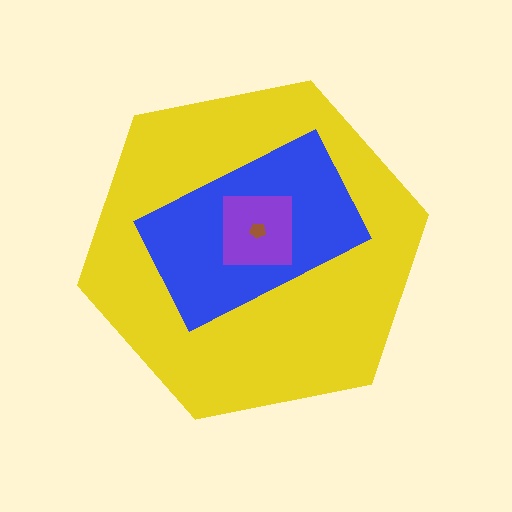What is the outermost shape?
The yellow hexagon.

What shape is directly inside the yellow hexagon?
The blue rectangle.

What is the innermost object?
The brown pentagon.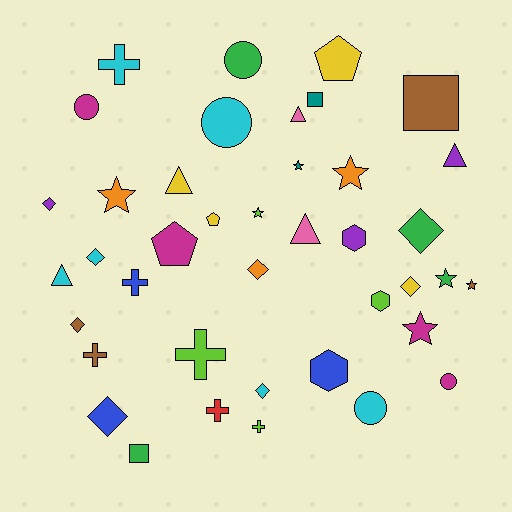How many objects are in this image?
There are 40 objects.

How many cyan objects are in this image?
There are 6 cyan objects.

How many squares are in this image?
There are 3 squares.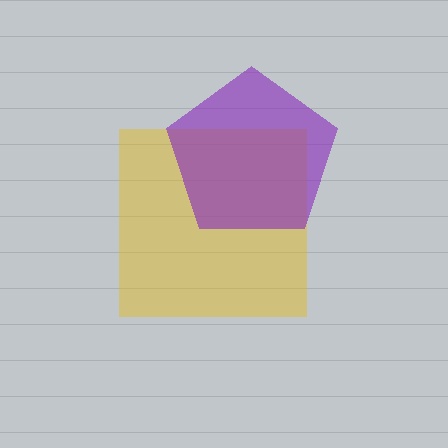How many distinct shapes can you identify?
There are 2 distinct shapes: a yellow square, a purple pentagon.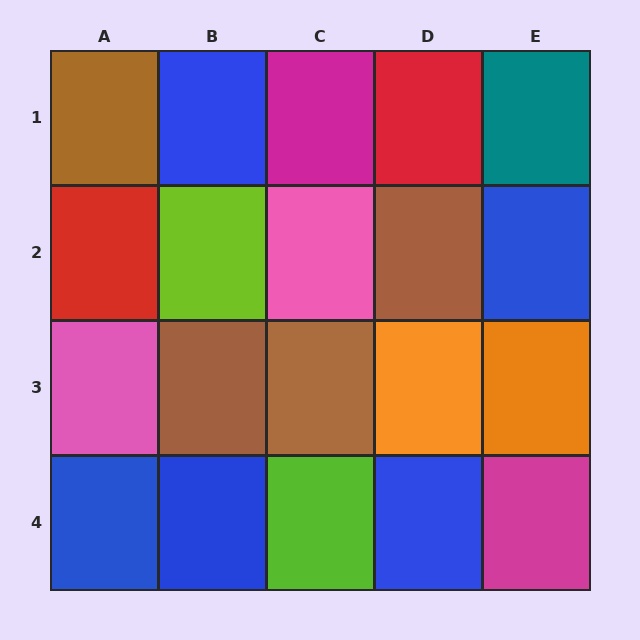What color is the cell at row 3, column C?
Brown.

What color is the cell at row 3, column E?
Orange.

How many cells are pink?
2 cells are pink.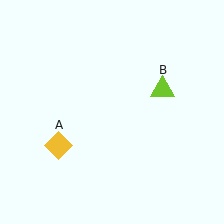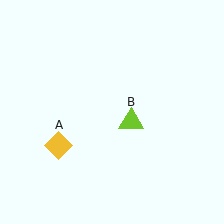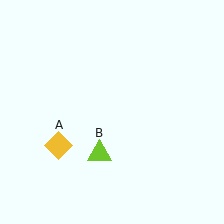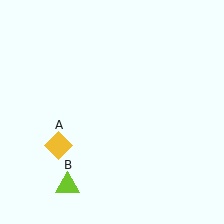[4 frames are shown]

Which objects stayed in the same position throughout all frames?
Yellow diamond (object A) remained stationary.